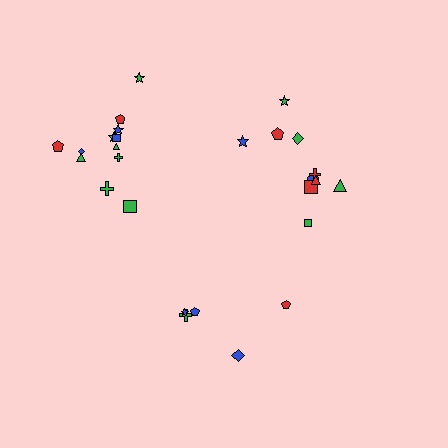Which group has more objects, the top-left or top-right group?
The top-left group.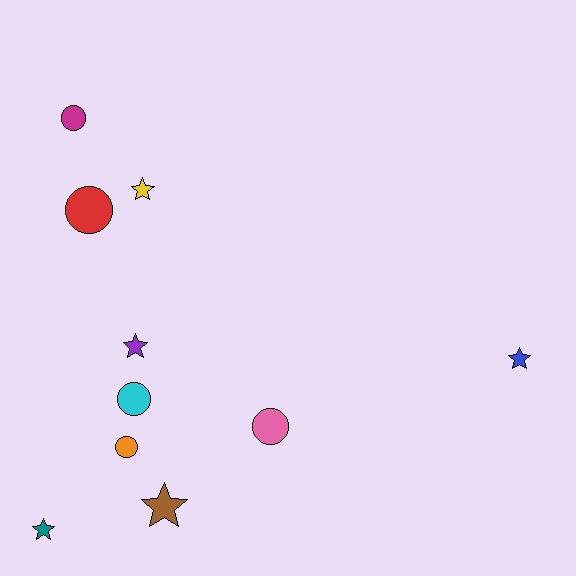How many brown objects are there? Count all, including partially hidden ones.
There is 1 brown object.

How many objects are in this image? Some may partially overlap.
There are 10 objects.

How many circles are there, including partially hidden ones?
There are 5 circles.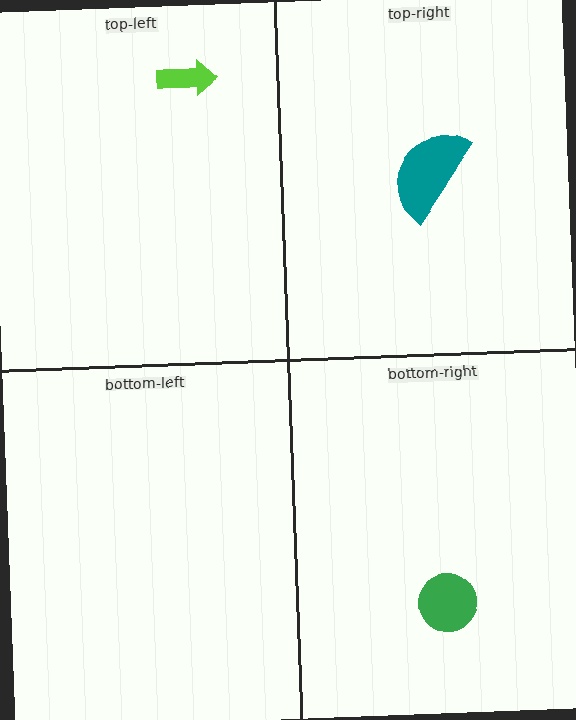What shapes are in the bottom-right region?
The green circle.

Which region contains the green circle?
The bottom-right region.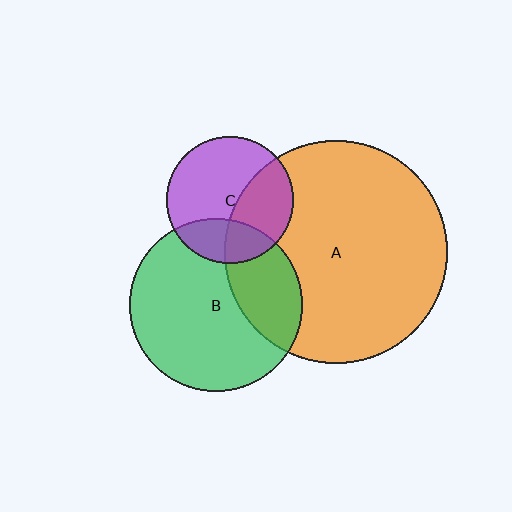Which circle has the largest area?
Circle A (orange).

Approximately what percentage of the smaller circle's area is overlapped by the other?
Approximately 30%.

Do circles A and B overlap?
Yes.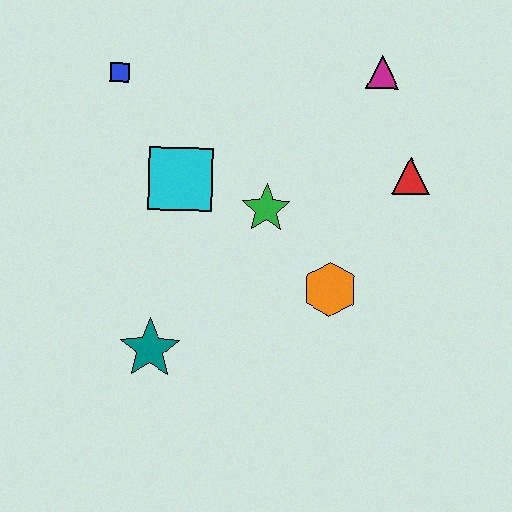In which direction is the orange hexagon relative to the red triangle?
The orange hexagon is below the red triangle.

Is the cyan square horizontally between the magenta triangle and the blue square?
Yes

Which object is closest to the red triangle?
The magenta triangle is closest to the red triangle.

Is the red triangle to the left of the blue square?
No